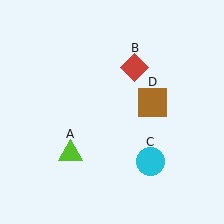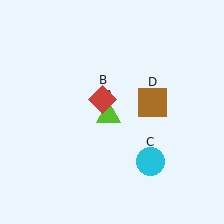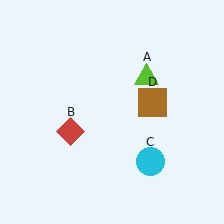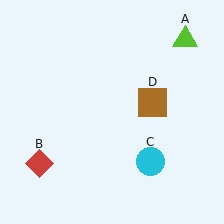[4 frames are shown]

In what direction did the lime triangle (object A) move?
The lime triangle (object A) moved up and to the right.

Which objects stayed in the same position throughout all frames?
Cyan circle (object C) and brown square (object D) remained stationary.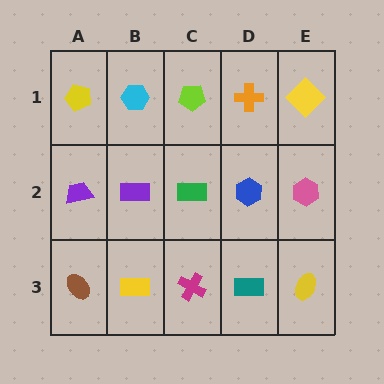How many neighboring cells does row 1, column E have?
2.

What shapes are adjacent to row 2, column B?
A cyan hexagon (row 1, column B), a yellow rectangle (row 3, column B), a purple trapezoid (row 2, column A), a green rectangle (row 2, column C).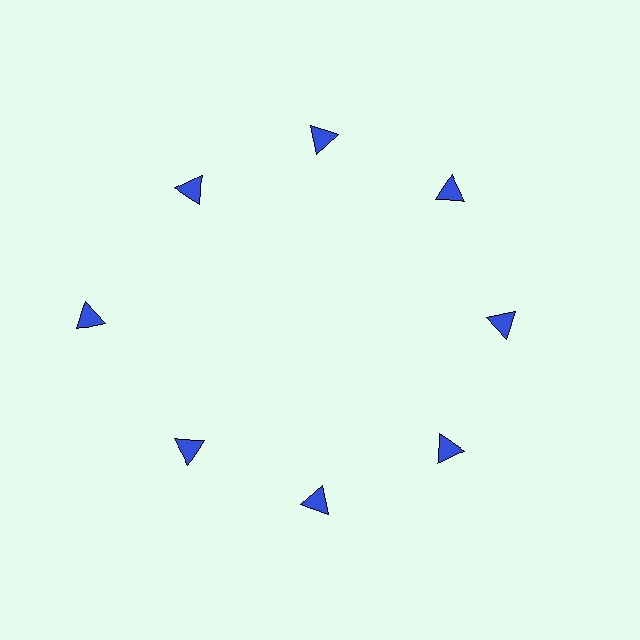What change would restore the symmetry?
The symmetry would be restored by moving it inward, back onto the ring so that all 8 triangles sit at equal angles and equal distance from the center.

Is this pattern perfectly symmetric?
No. The 8 blue triangles are arranged in a ring, but one element near the 9 o'clock position is pushed outward from the center, breaking the 8-fold rotational symmetry.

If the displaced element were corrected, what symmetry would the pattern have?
It would have 8-fold rotational symmetry — the pattern would map onto itself every 45 degrees.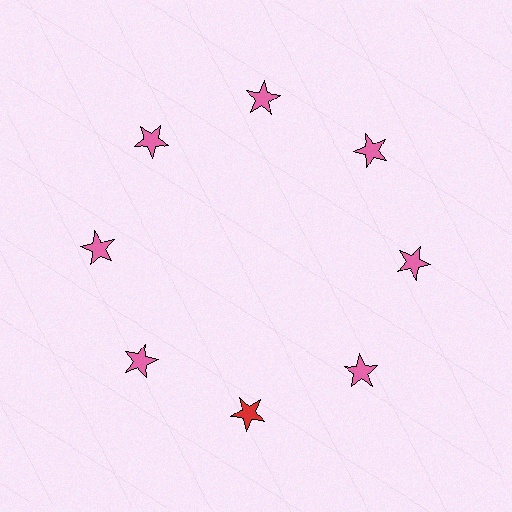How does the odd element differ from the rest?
It has a different color: red instead of pink.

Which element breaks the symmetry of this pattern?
The red star at roughly the 6 o'clock position breaks the symmetry. All other shapes are pink stars.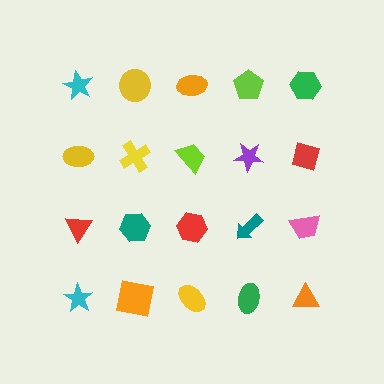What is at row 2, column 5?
A red diamond.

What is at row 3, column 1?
A red triangle.